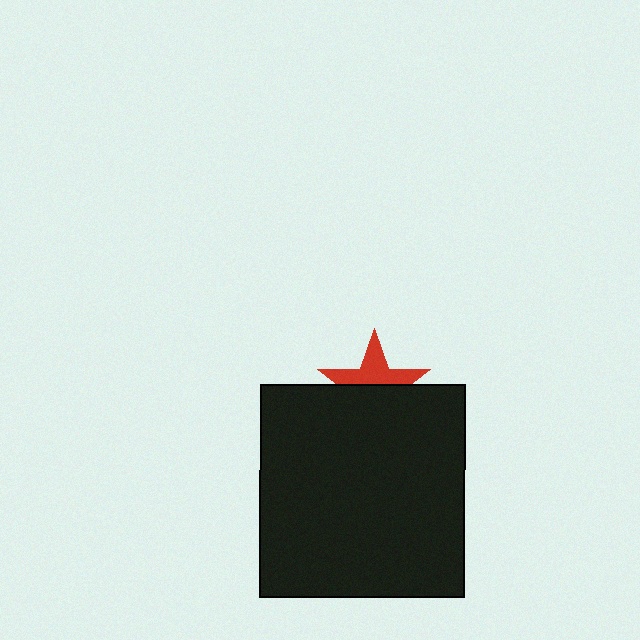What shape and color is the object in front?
The object in front is a black rectangle.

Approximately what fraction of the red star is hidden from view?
Roughly 54% of the red star is hidden behind the black rectangle.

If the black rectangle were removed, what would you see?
You would see the complete red star.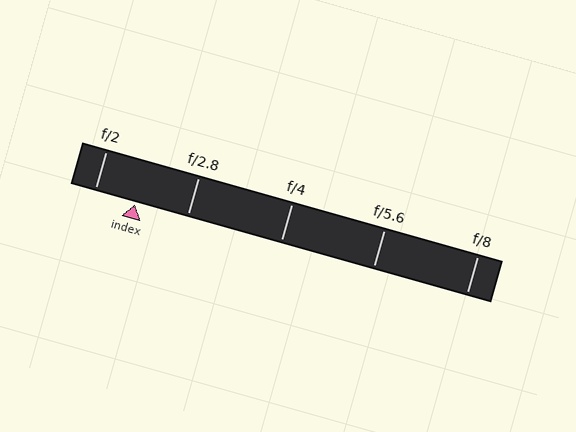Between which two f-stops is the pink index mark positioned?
The index mark is between f/2 and f/2.8.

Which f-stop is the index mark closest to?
The index mark is closest to f/2.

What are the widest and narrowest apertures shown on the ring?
The widest aperture shown is f/2 and the narrowest is f/8.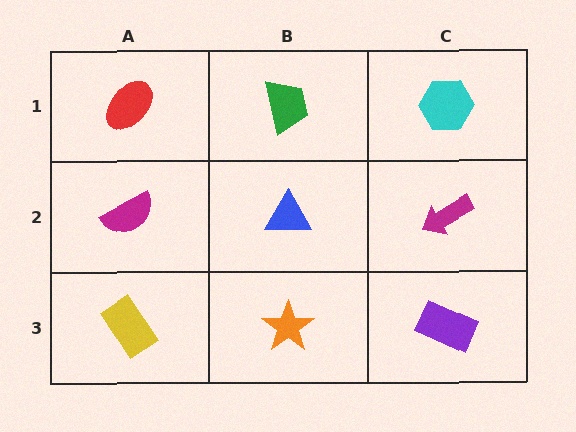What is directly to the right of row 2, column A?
A blue triangle.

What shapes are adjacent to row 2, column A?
A red ellipse (row 1, column A), a yellow rectangle (row 3, column A), a blue triangle (row 2, column B).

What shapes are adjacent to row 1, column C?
A magenta arrow (row 2, column C), a green trapezoid (row 1, column B).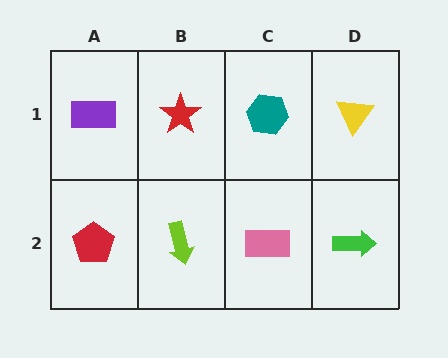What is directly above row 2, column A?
A purple rectangle.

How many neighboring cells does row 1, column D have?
2.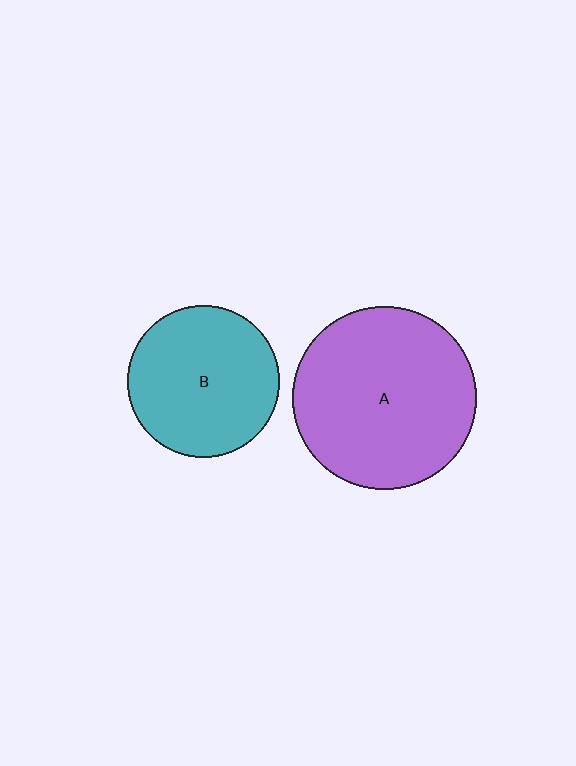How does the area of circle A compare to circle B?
Approximately 1.5 times.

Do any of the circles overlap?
No, none of the circles overlap.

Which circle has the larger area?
Circle A (purple).